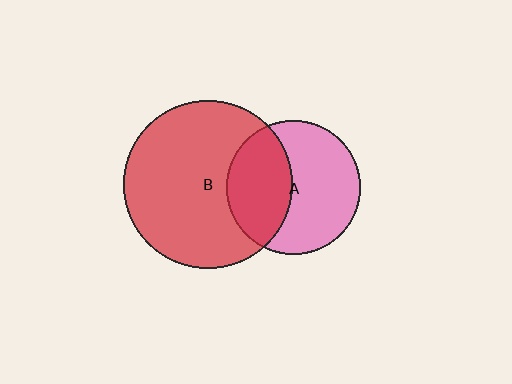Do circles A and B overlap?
Yes.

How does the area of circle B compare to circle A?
Approximately 1.6 times.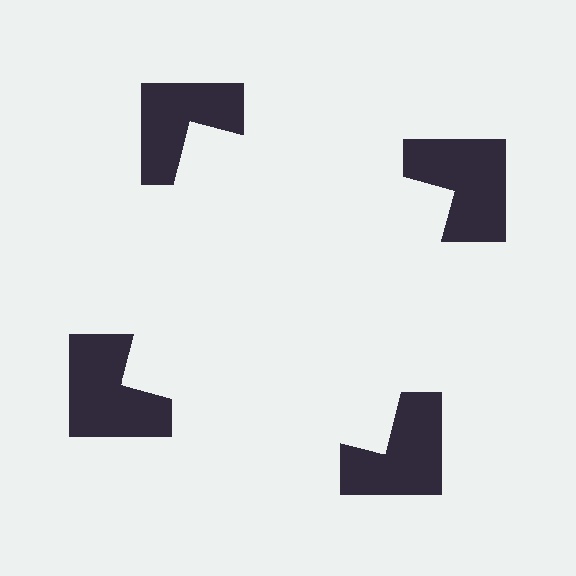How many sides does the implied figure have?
4 sides.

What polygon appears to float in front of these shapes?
An illusory square — its edges are inferred from the aligned wedge cuts in the notched squares, not physically drawn.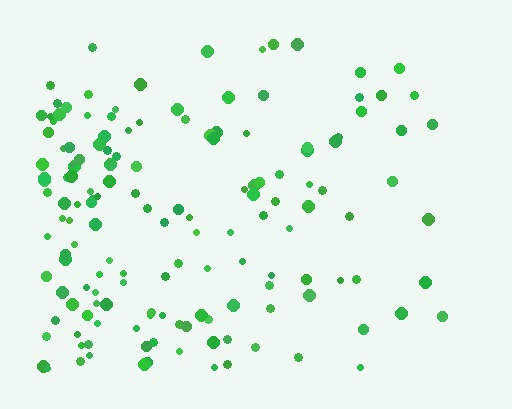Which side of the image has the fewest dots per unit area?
The right.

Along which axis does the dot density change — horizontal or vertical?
Horizontal.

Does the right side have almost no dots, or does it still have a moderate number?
Still a moderate number, just noticeably fewer than the left.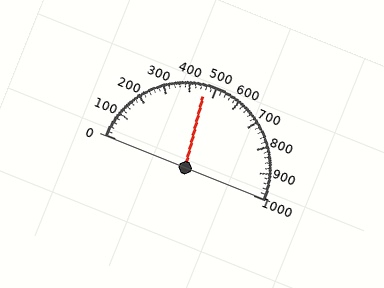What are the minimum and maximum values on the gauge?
The gauge ranges from 0 to 1000.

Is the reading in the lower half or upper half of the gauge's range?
The reading is in the lower half of the range (0 to 1000).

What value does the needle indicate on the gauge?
The needle indicates approximately 460.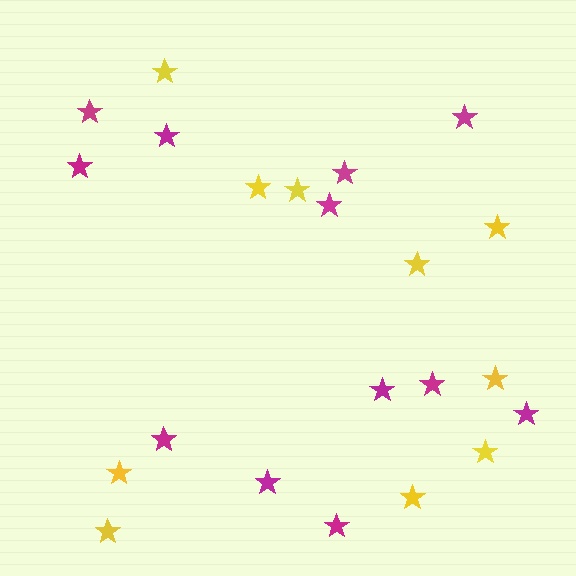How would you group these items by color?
There are 2 groups: one group of magenta stars (12) and one group of yellow stars (10).